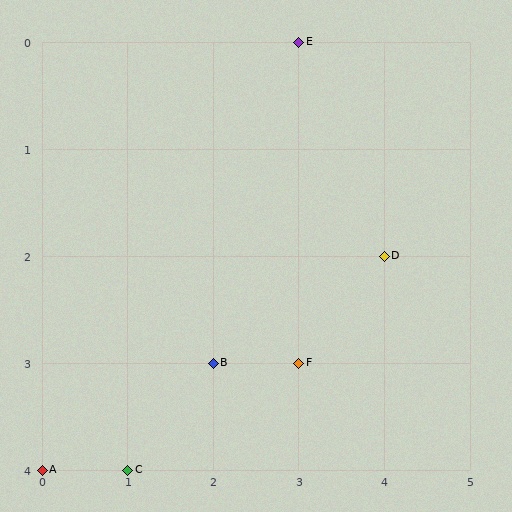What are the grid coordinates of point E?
Point E is at grid coordinates (3, 0).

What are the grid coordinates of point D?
Point D is at grid coordinates (4, 2).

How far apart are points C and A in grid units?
Points C and A are 1 column apart.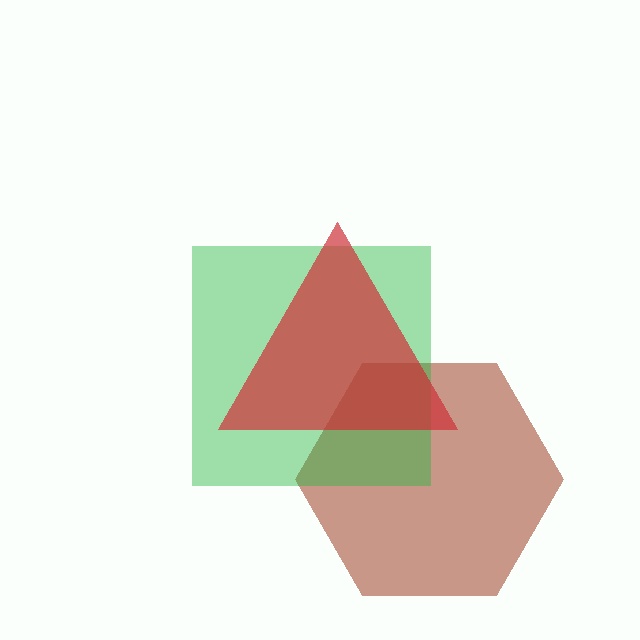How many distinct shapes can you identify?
There are 3 distinct shapes: a brown hexagon, a green square, a red triangle.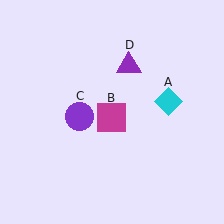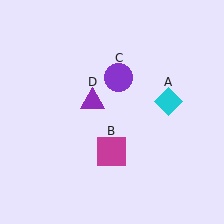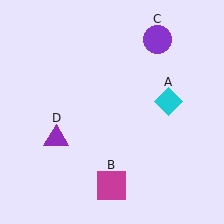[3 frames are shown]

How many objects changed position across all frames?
3 objects changed position: magenta square (object B), purple circle (object C), purple triangle (object D).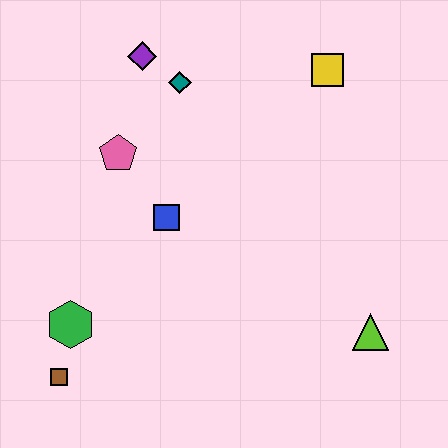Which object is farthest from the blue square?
The lime triangle is farthest from the blue square.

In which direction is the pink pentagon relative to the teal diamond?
The pink pentagon is below the teal diamond.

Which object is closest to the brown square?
The green hexagon is closest to the brown square.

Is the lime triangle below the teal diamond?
Yes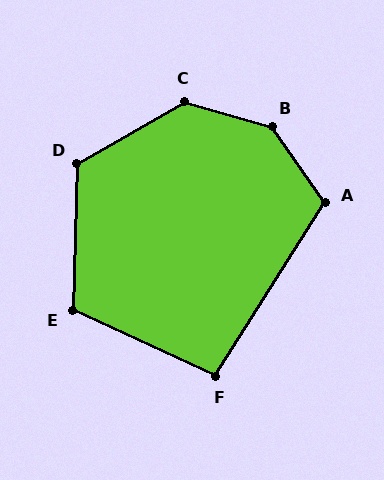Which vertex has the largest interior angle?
B, at approximately 141 degrees.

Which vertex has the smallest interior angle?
F, at approximately 97 degrees.